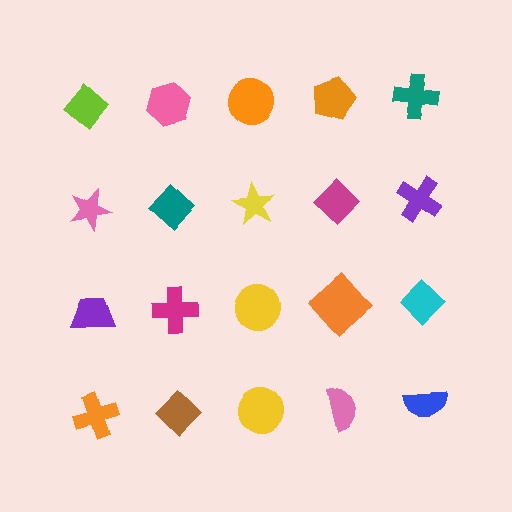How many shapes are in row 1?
5 shapes.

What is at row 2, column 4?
A magenta diamond.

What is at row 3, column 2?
A magenta cross.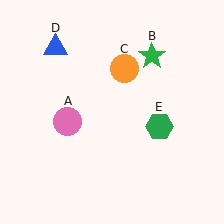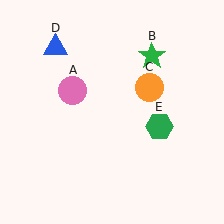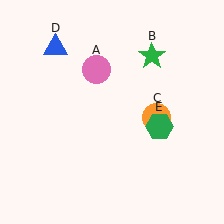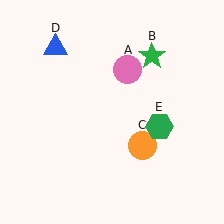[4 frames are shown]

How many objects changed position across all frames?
2 objects changed position: pink circle (object A), orange circle (object C).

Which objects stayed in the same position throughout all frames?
Green star (object B) and blue triangle (object D) and green hexagon (object E) remained stationary.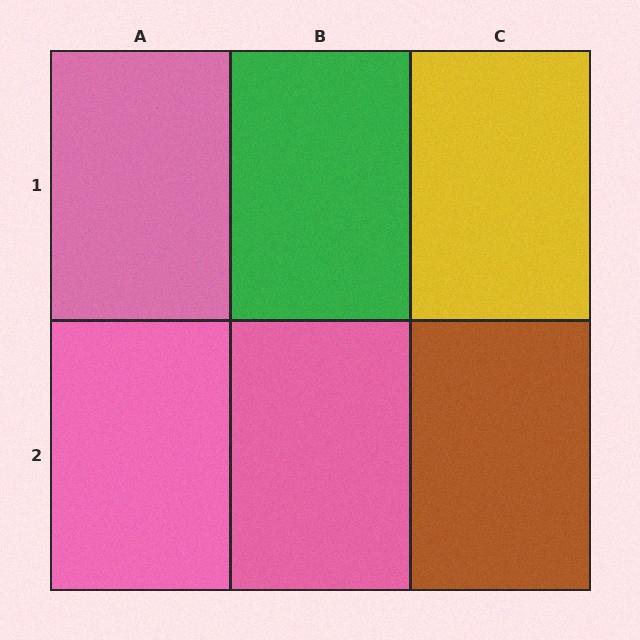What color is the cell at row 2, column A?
Pink.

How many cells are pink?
3 cells are pink.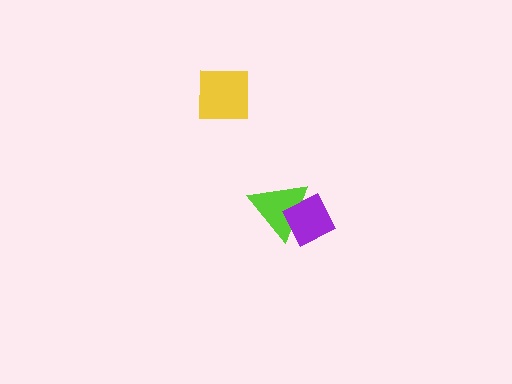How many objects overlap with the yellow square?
0 objects overlap with the yellow square.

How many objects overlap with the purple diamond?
1 object overlaps with the purple diamond.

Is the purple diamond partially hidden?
No, no other shape covers it.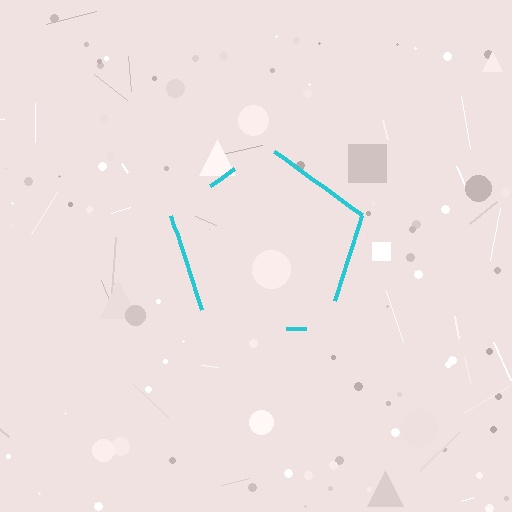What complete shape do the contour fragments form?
The contour fragments form a pentagon.